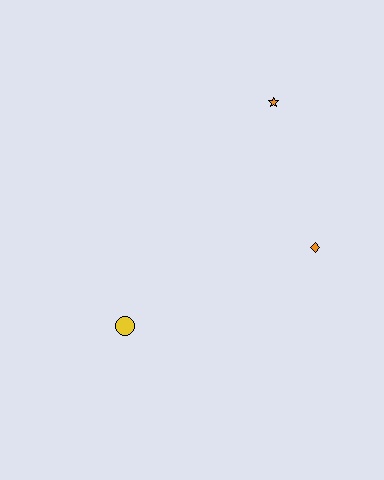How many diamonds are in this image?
There is 1 diamond.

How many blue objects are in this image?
There are no blue objects.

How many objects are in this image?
There are 3 objects.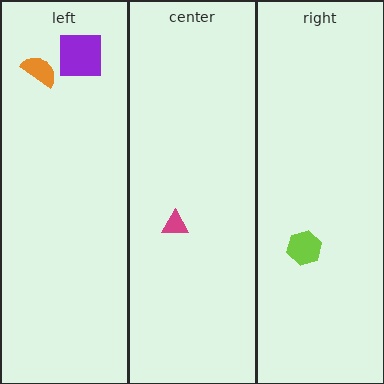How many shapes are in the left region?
2.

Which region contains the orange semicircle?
The left region.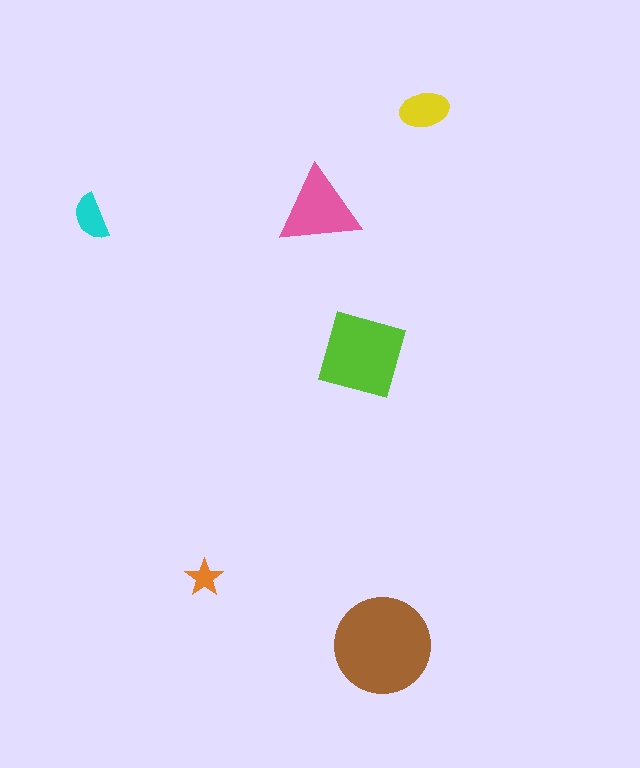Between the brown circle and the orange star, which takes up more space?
The brown circle.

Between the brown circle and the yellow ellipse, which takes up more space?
The brown circle.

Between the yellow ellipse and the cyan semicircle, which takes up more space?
The yellow ellipse.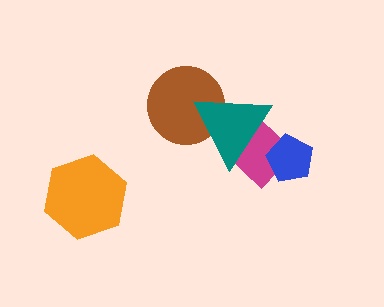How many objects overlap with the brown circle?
1 object overlaps with the brown circle.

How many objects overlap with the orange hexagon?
0 objects overlap with the orange hexagon.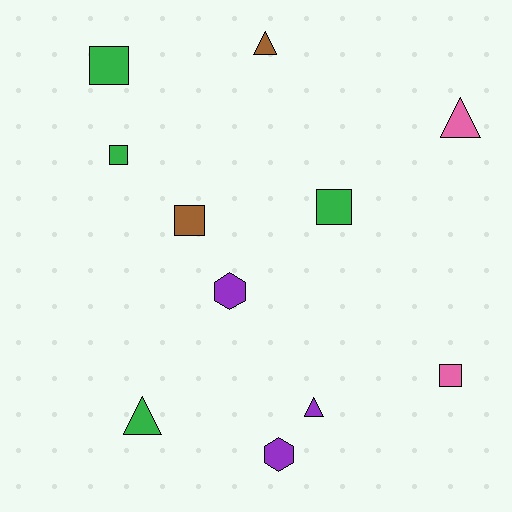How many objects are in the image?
There are 11 objects.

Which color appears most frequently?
Green, with 4 objects.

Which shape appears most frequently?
Square, with 5 objects.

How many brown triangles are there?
There is 1 brown triangle.